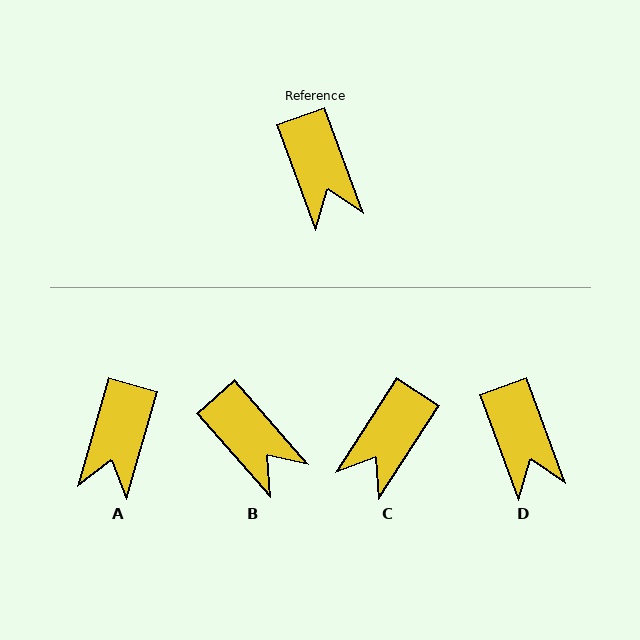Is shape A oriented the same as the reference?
No, it is off by about 36 degrees.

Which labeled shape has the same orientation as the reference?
D.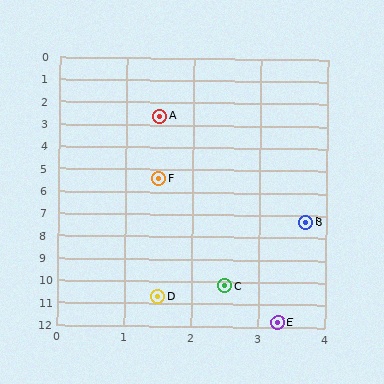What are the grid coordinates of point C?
Point C is at approximately (2.5, 10.2).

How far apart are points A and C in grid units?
Points A and C are about 7.7 grid units apart.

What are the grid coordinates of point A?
Point A is at approximately (1.5, 2.6).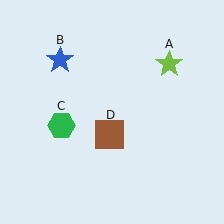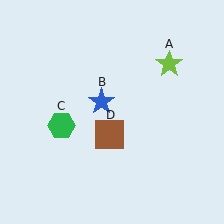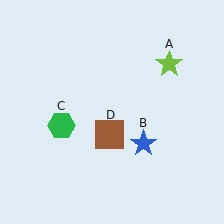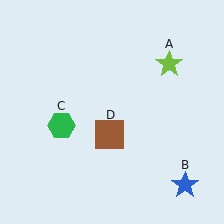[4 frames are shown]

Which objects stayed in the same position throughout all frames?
Lime star (object A) and green hexagon (object C) and brown square (object D) remained stationary.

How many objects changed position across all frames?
1 object changed position: blue star (object B).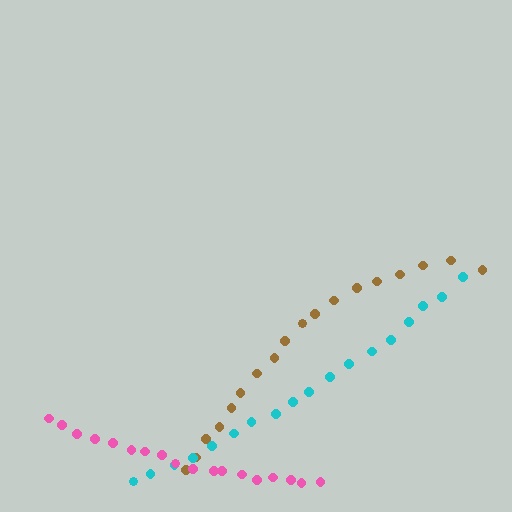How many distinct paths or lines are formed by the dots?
There are 3 distinct paths.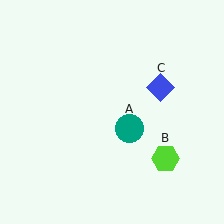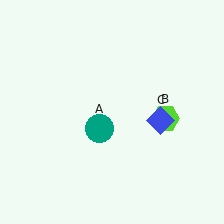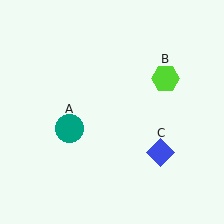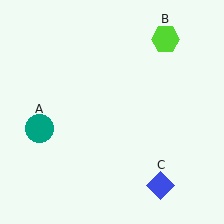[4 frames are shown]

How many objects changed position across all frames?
3 objects changed position: teal circle (object A), lime hexagon (object B), blue diamond (object C).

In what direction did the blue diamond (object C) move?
The blue diamond (object C) moved down.